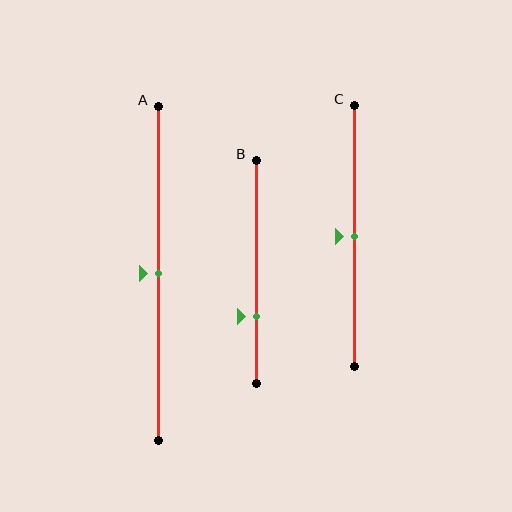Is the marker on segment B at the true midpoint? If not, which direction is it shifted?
No, the marker on segment B is shifted downward by about 20% of the segment length.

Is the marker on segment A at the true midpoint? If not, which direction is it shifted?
Yes, the marker on segment A is at the true midpoint.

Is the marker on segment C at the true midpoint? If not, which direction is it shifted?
Yes, the marker on segment C is at the true midpoint.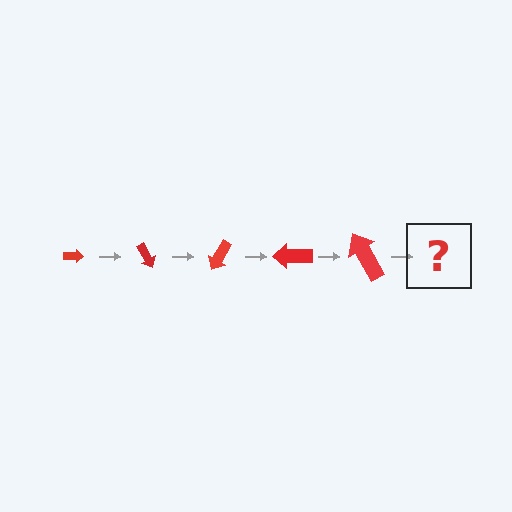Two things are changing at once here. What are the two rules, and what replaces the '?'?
The two rules are that the arrow grows larger each step and it rotates 60 degrees each step. The '?' should be an arrow, larger than the previous one and rotated 300 degrees from the start.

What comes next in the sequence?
The next element should be an arrow, larger than the previous one and rotated 300 degrees from the start.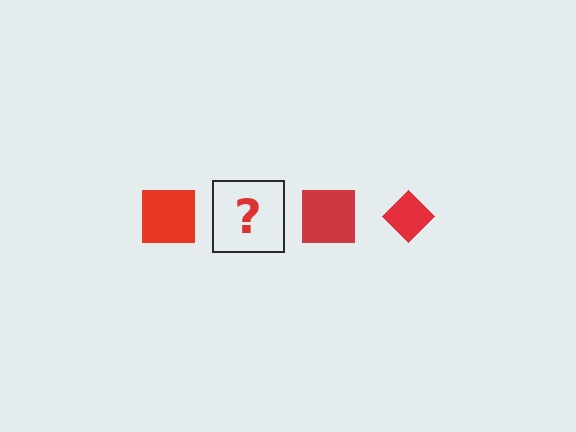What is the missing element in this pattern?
The missing element is a red diamond.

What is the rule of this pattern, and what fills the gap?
The rule is that the pattern cycles through square, diamond shapes in red. The gap should be filled with a red diamond.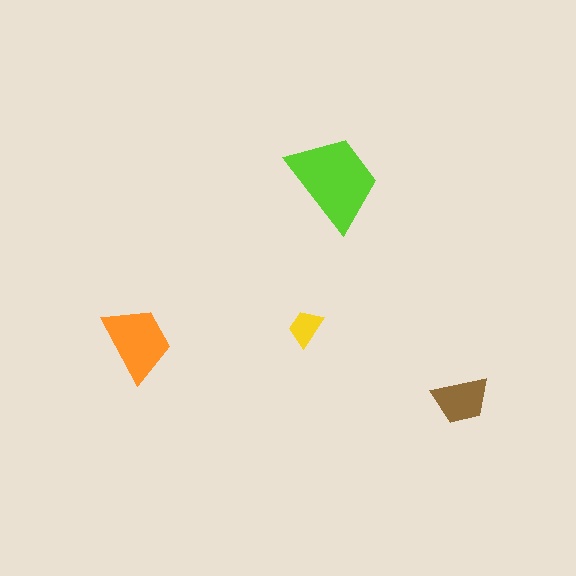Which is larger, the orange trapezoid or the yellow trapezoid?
The orange one.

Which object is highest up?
The lime trapezoid is topmost.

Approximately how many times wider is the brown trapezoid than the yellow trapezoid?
About 1.5 times wider.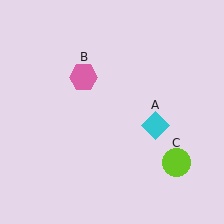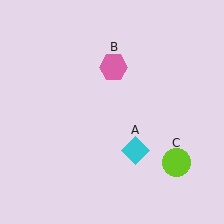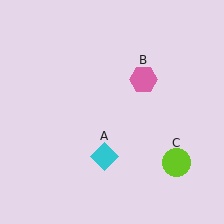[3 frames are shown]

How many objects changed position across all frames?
2 objects changed position: cyan diamond (object A), pink hexagon (object B).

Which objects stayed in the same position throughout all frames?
Lime circle (object C) remained stationary.